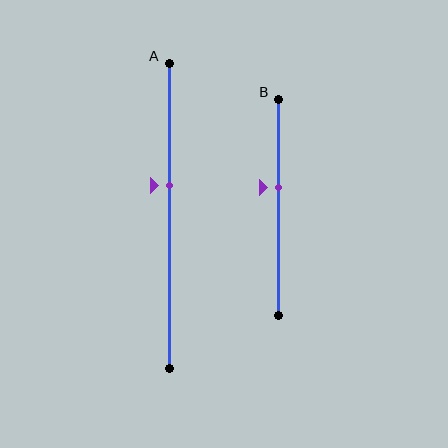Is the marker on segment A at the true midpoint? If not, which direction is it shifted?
No, the marker on segment A is shifted upward by about 10% of the segment length.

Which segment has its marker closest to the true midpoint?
Segment B has its marker closest to the true midpoint.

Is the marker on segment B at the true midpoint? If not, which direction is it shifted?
No, the marker on segment B is shifted upward by about 9% of the segment length.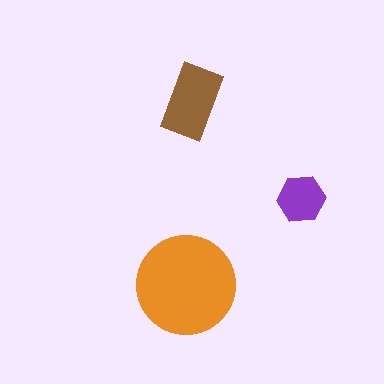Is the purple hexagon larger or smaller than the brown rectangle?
Smaller.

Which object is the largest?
The orange circle.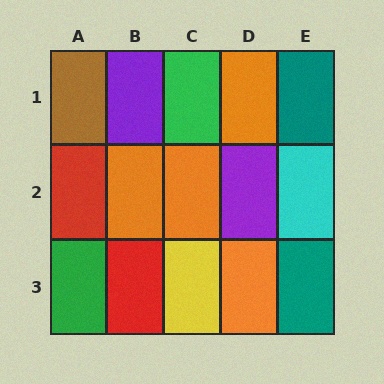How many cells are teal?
2 cells are teal.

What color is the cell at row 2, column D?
Purple.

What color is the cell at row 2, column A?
Red.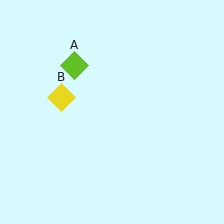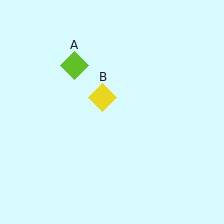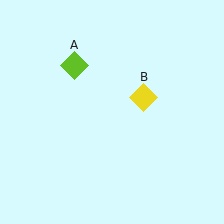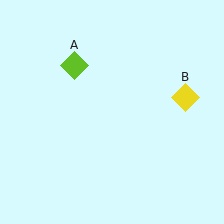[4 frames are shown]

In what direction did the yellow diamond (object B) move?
The yellow diamond (object B) moved right.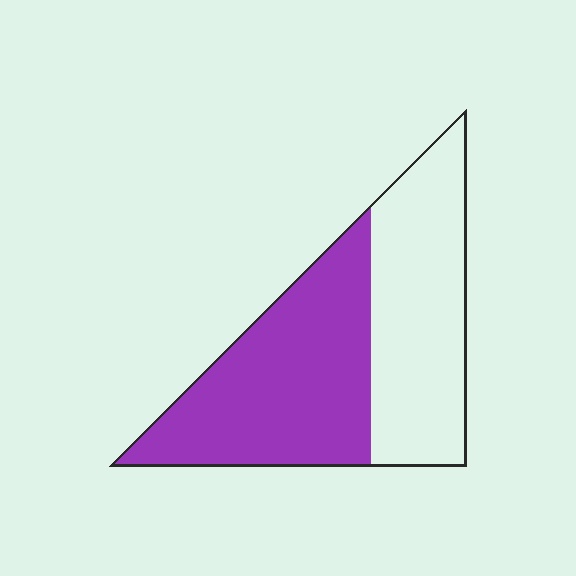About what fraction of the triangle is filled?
About one half (1/2).